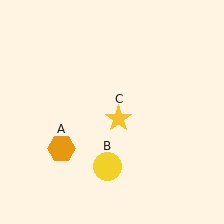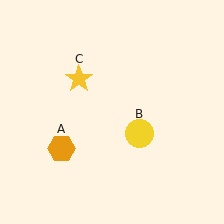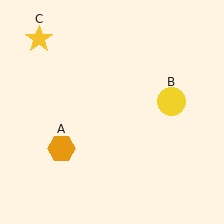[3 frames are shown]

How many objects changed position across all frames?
2 objects changed position: yellow circle (object B), yellow star (object C).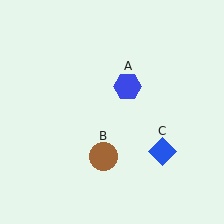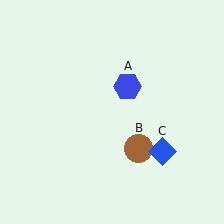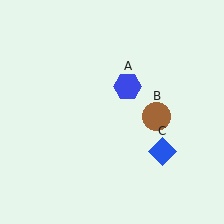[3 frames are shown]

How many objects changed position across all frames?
1 object changed position: brown circle (object B).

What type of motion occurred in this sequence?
The brown circle (object B) rotated counterclockwise around the center of the scene.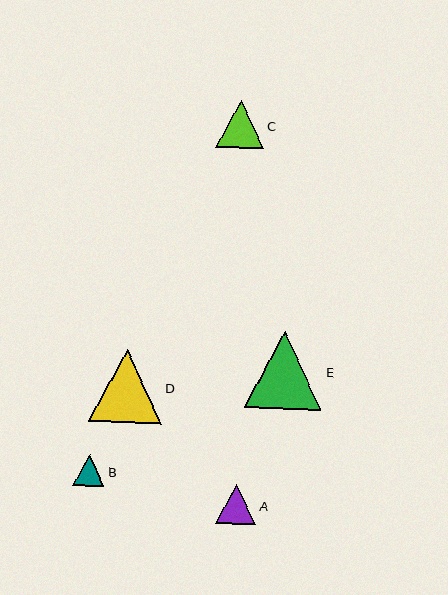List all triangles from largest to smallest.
From largest to smallest: E, D, C, A, B.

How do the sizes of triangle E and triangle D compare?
Triangle E and triangle D are approximately the same size.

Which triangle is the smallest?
Triangle B is the smallest with a size of approximately 32 pixels.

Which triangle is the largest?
Triangle E is the largest with a size of approximately 77 pixels.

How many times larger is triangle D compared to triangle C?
Triangle D is approximately 1.5 times the size of triangle C.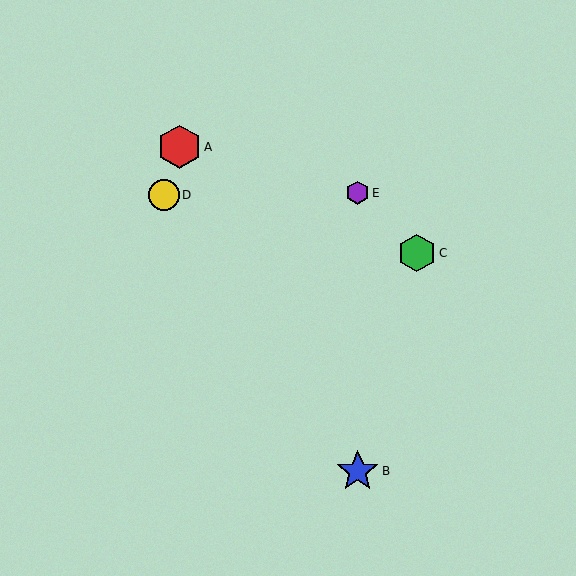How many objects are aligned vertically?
2 objects (B, E) are aligned vertically.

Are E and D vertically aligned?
No, E is at x≈358 and D is at x≈164.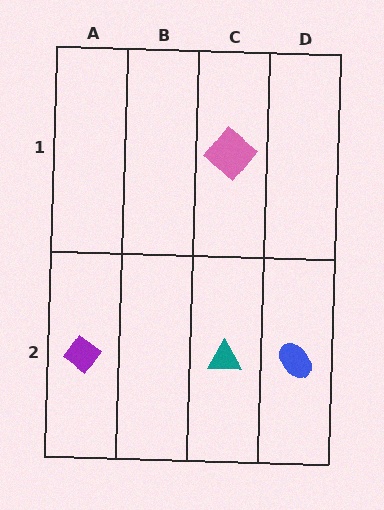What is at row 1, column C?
A pink diamond.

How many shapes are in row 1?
1 shape.